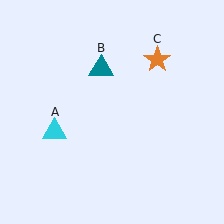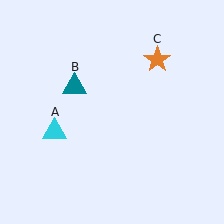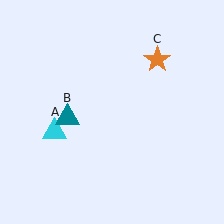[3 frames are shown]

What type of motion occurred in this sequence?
The teal triangle (object B) rotated counterclockwise around the center of the scene.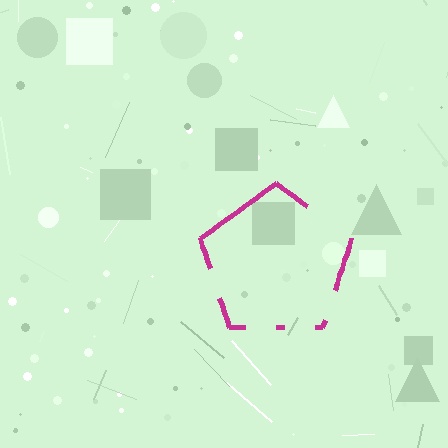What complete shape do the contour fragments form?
The contour fragments form a pentagon.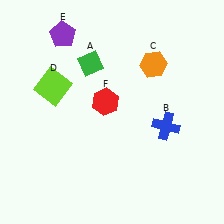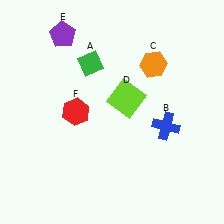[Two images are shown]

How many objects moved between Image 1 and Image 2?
2 objects moved between the two images.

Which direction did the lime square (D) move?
The lime square (D) moved right.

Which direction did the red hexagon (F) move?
The red hexagon (F) moved left.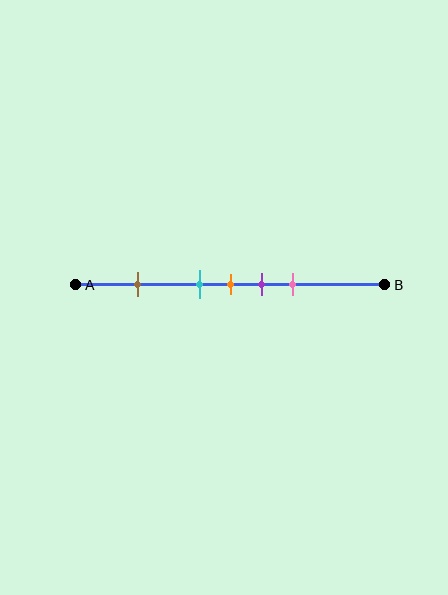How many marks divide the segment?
There are 5 marks dividing the segment.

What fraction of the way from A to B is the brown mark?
The brown mark is approximately 20% (0.2) of the way from A to B.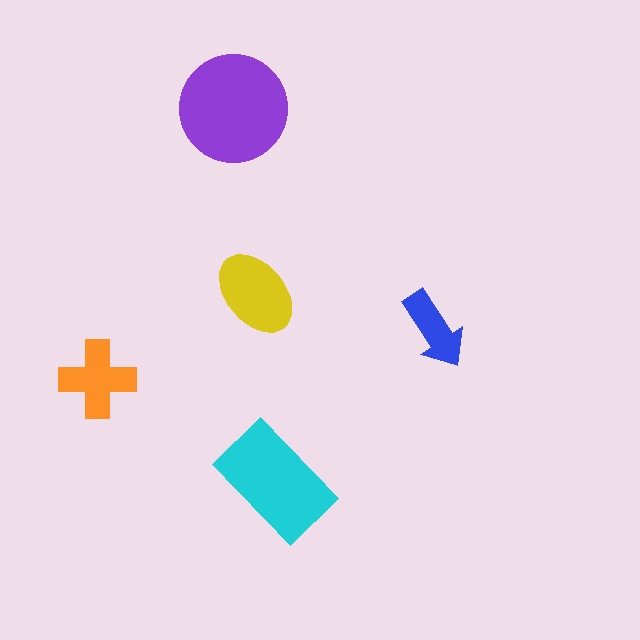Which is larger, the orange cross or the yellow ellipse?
The yellow ellipse.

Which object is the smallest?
The blue arrow.